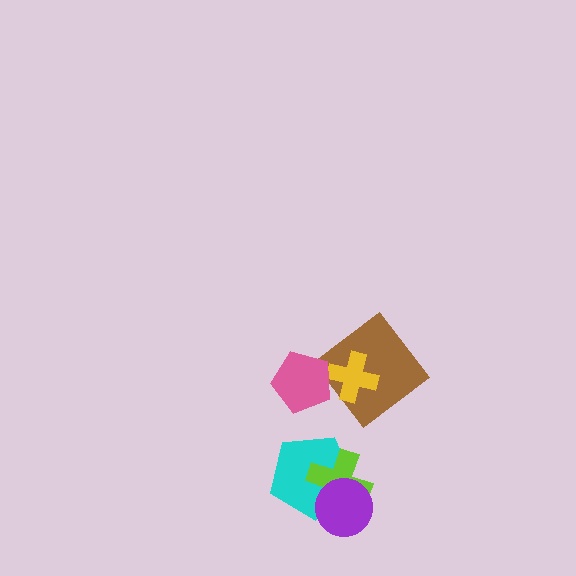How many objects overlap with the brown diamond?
1 object overlaps with the brown diamond.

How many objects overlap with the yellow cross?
2 objects overlap with the yellow cross.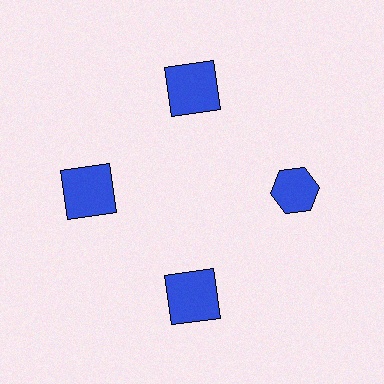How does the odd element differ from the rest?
It has a different shape: hexagon instead of square.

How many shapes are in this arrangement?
There are 4 shapes arranged in a ring pattern.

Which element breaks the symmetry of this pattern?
The blue hexagon at roughly the 3 o'clock position breaks the symmetry. All other shapes are blue squares.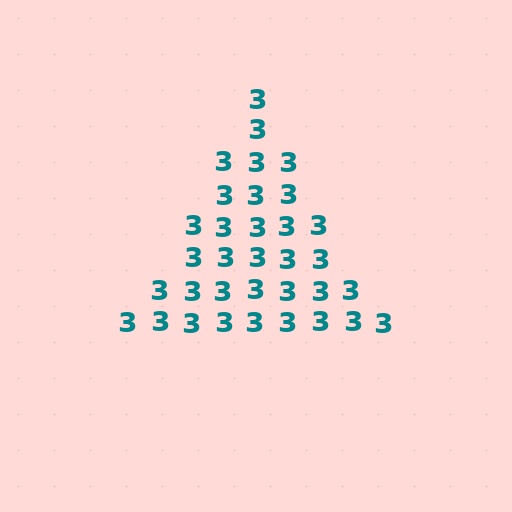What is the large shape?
The large shape is a triangle.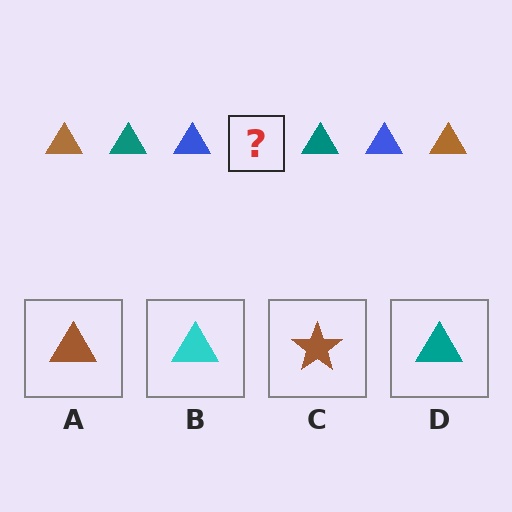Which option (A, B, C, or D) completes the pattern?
A.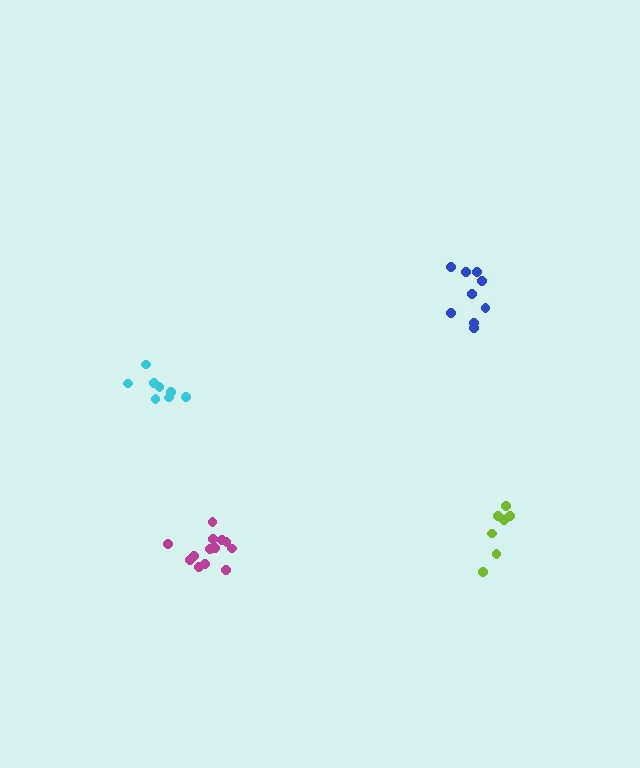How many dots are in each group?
Group 1: 7 dots, Group 2: 9 dots, Group 3: 8 dots, Group 4: 13 dots (37 total).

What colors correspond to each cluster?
The clusters are colored: lime, blue, cyan, magenta.